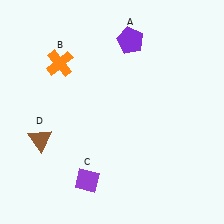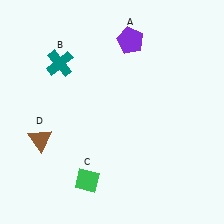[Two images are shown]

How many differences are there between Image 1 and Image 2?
There are 2 differences between the two images.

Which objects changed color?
B changed from orange to teal. C changed from purple to green.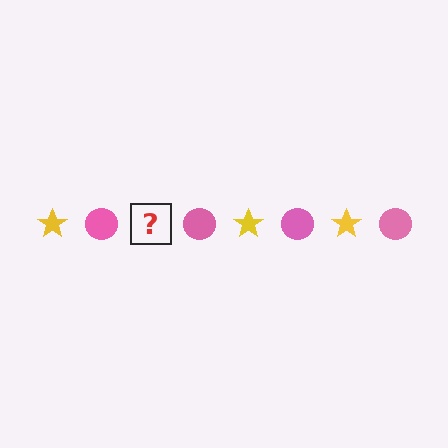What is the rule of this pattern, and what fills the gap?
The rule is that the pattern alternates between yellow star and pink circle. The gap should be filled with a yellow star.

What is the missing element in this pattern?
The missing element is a yellow star.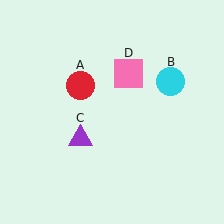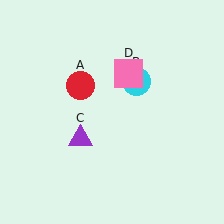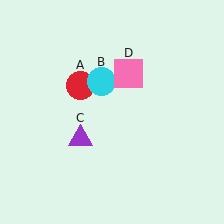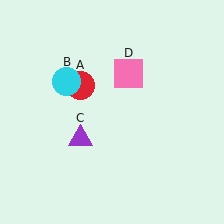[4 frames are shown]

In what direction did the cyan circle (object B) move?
The cyan circle (object B) moved left.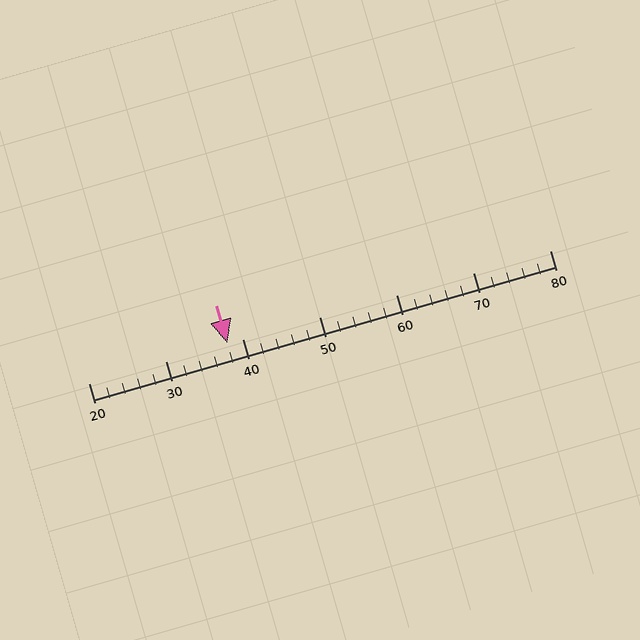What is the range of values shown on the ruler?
The ruler shows values from 20 to 80.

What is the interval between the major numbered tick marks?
The major tick marks are spaced 10 units apart.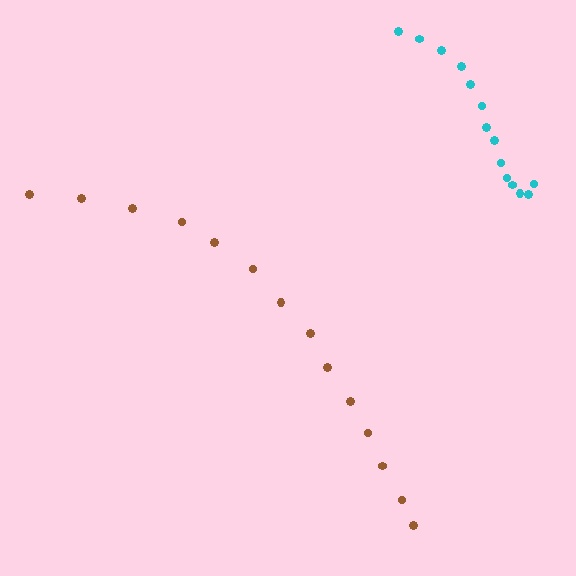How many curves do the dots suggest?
There are 2 distinct paths.